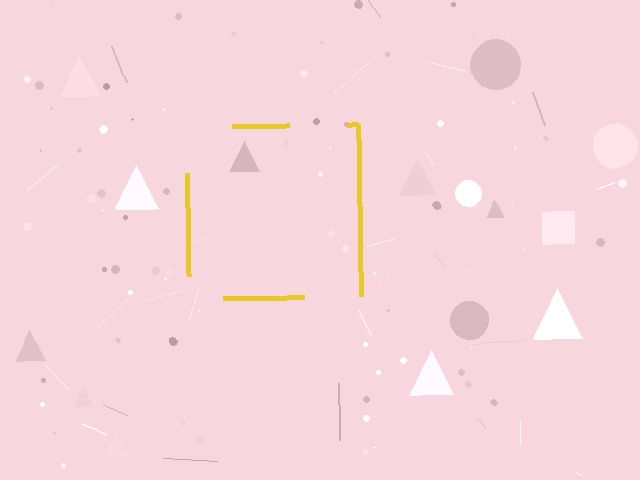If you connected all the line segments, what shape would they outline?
They would outline a square.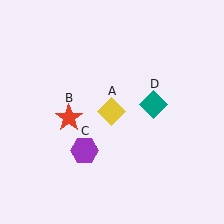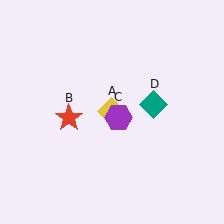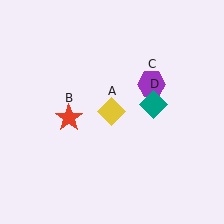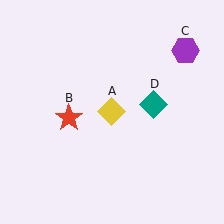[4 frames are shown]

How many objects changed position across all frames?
1 object changed position: purple hexagon (object C).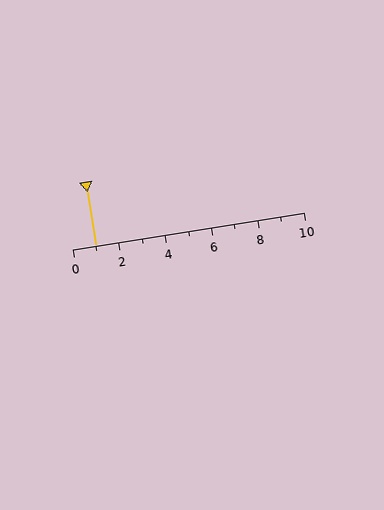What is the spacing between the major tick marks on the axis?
The major ticks are spaced 2 apart.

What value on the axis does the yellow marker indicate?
The marker indicates approximately 1.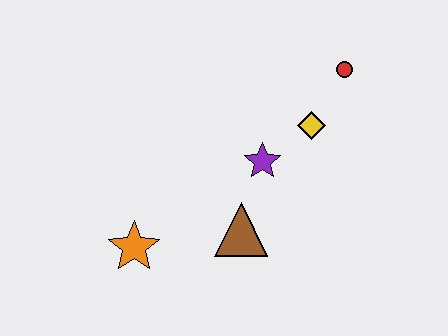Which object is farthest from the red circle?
The orange star is farthest from the red circle.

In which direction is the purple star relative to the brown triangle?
The purple star is above the brown triangle.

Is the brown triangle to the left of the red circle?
Yes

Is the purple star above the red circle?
No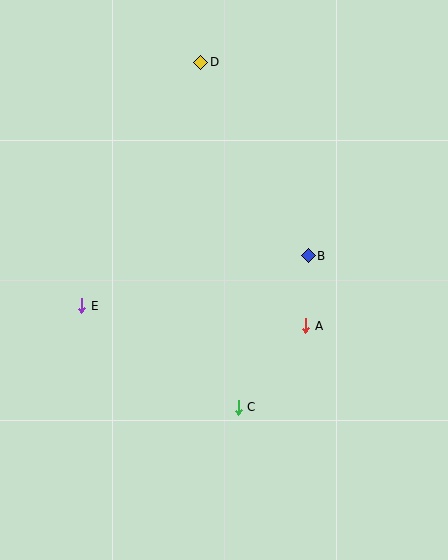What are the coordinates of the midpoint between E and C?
The midpoint between E and C is at (160, 357).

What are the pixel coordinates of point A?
Point A is at (306, 326).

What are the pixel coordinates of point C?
Point C is at (238, 407).